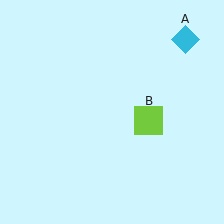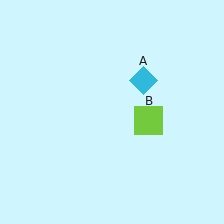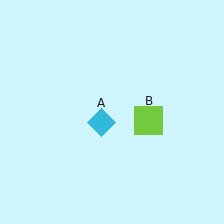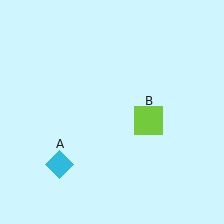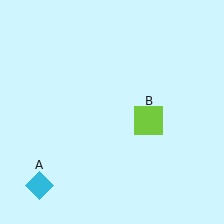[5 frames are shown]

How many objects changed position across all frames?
1 object changed position: cyan diamond (object A).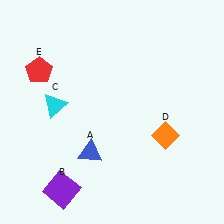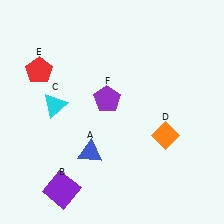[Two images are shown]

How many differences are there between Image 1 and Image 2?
There is 1 difference between the two images.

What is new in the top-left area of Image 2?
A purple pentagon (F) was added in the top-left area of Image 2.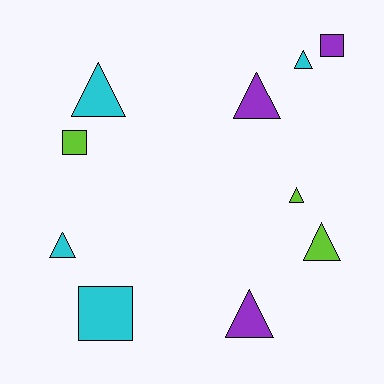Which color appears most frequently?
Cyan, with 4 objects.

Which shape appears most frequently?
Triangle, with 7 objects.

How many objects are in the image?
There are 10 objects.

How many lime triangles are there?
There are 2 lime triangles.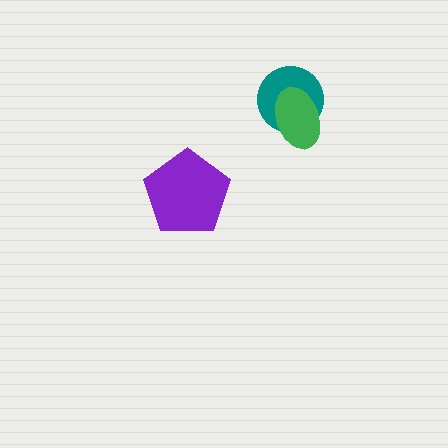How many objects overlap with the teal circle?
1 object overlaps with the teal circle.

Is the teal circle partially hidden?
Yes, it is partially covered by another shape.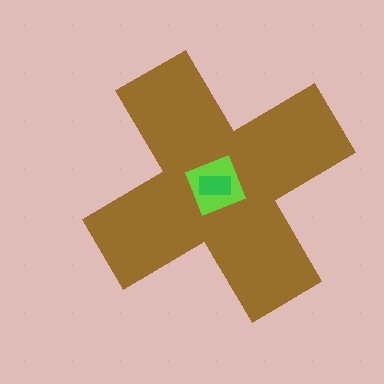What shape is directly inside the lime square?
The green rectangle.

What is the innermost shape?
The green rectangle.